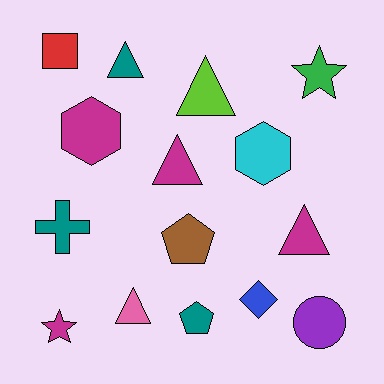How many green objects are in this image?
There is 1 green object.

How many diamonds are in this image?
There is 1 diamond.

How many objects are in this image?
There are 15 objects.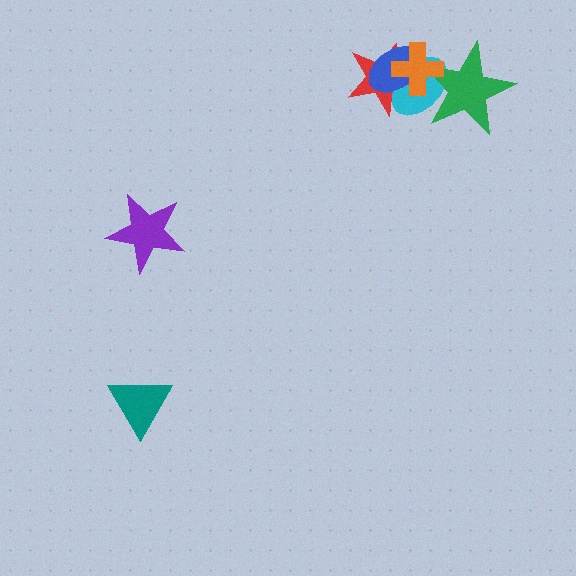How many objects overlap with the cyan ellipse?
4 objects overlap with the cyan ellipse.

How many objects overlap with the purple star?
0 objects overlap with the purple star.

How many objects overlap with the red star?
3 objects overlap with the red star.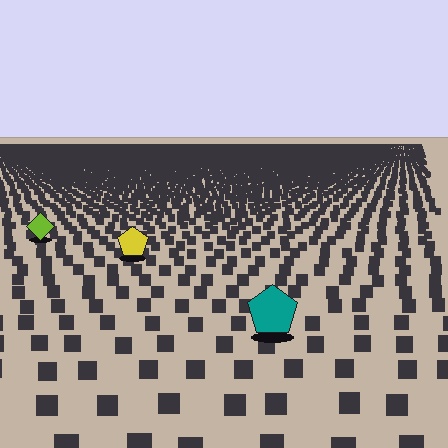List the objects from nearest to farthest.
From nearest to farthest: the teal pentagon, the yellow pentagon, the lime diamond.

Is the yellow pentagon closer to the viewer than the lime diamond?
Yes. The yellow pentagon is closer — you can tell from the texture gradient: the ground texture is coarser near it.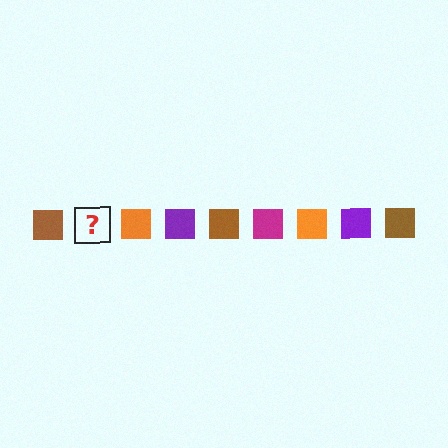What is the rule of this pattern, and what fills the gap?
The rule is that the pattern cycles through brown, magenta, orange, purple squares. The gap should be filled with a magenta square.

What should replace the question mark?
The question mark should be replaced with a magenta square.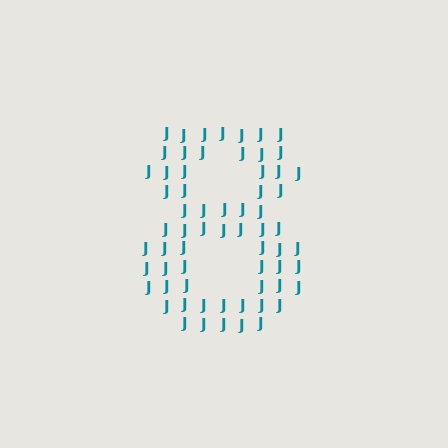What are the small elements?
The small elements are letter J's.